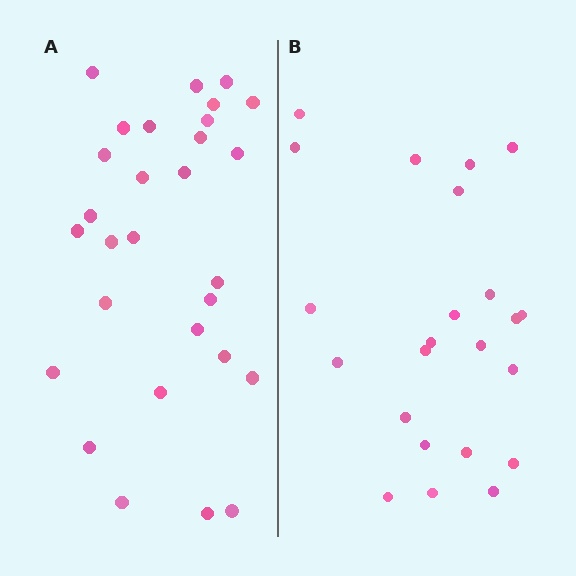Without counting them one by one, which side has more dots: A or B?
Region A (the left region) has more dots.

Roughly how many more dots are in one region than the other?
Region A has about 6 more dots than region B.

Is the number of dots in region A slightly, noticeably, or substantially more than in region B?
Region A has noticeably more, but not dramatically so. The ratio is roughly 1.3 to 1.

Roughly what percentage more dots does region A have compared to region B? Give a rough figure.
About 25% more.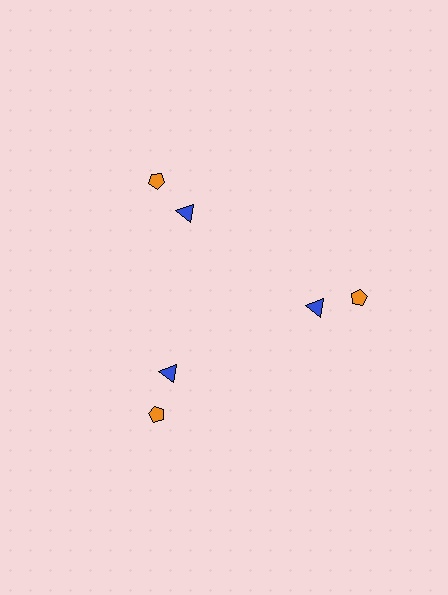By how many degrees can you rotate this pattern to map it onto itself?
The pattern maps onto itself every 120 degrees of rotation.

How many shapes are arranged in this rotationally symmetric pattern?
There are 6 shapes, arranged in 3 groups of 2.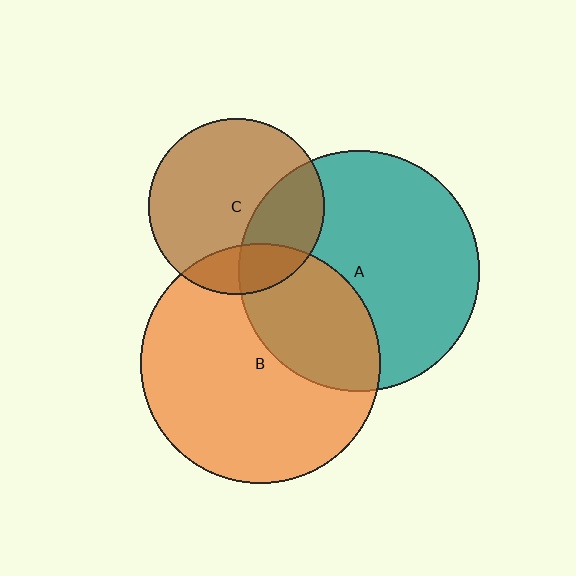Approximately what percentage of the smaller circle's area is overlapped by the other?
Approximately 20%.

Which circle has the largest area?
Circle A (teal).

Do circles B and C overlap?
Yes.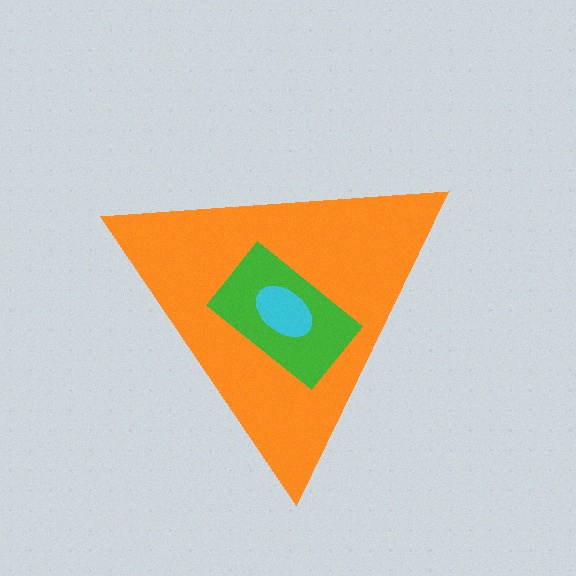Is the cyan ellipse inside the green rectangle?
Yes.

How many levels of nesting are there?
3.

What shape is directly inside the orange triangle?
The green rectangle.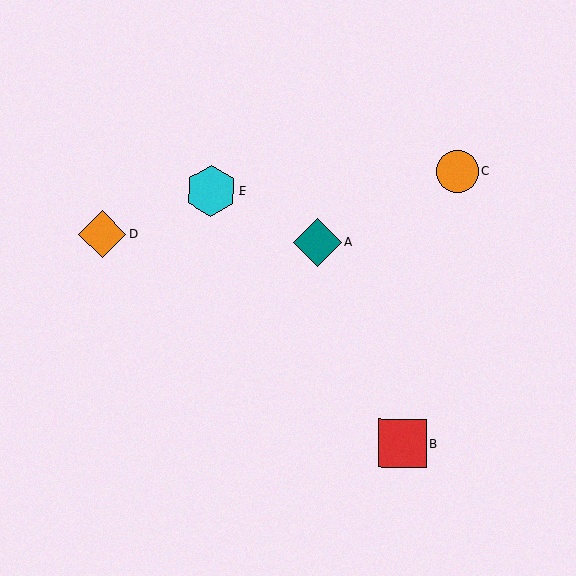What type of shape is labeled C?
Shape C is an orange circle.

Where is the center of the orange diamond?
The center of the orange diamond is at (103, 234).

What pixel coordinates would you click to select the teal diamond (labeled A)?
Click at (317, 242) to select the teal diamond A.